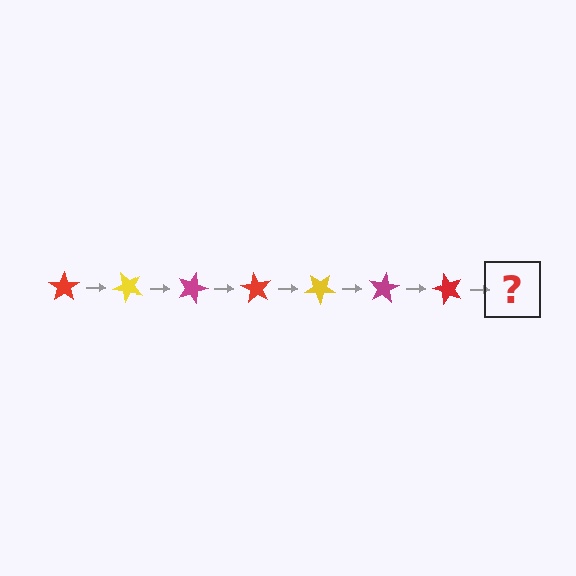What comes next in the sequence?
The next element should be a yellow star, rotated 315 degrees from the start.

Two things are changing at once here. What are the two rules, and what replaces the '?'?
The two rules are that it rotates 45 degrees each step and the color cycles through red, yellow, and magenta. The '?' should be a yellow star, rotated 315 degrees from the start.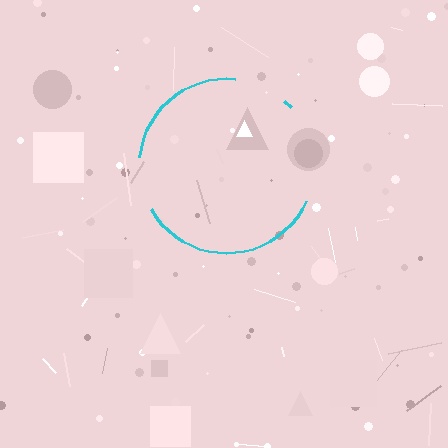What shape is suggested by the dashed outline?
The dashed outline suggests a circle.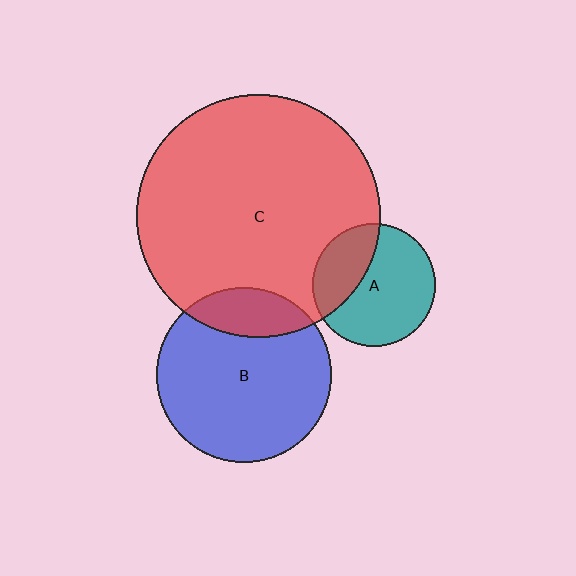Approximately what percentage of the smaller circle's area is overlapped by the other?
Approximately 30%.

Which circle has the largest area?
Circle C (red).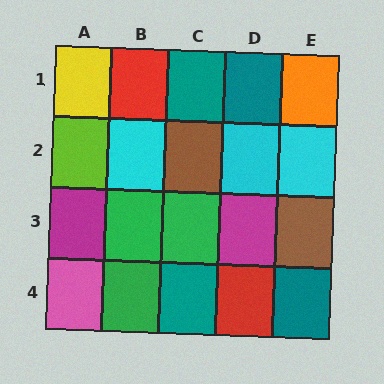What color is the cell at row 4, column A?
Pink.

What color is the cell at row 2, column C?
Brown.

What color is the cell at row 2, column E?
Cyan.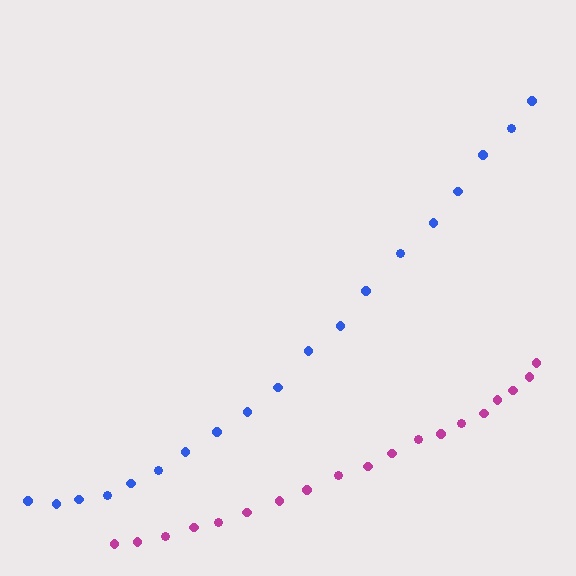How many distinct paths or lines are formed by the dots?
There are 2 distinct paths.